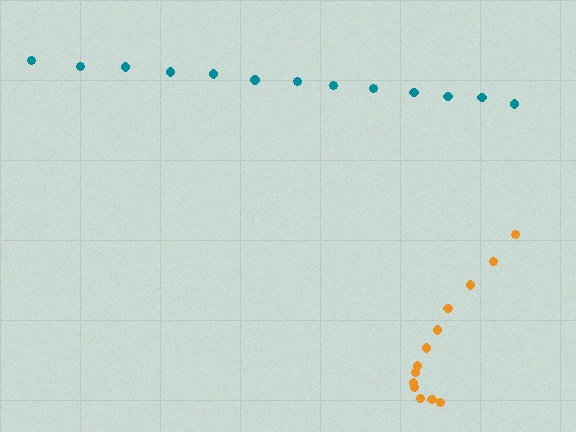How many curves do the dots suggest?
There are 2 distinct paths.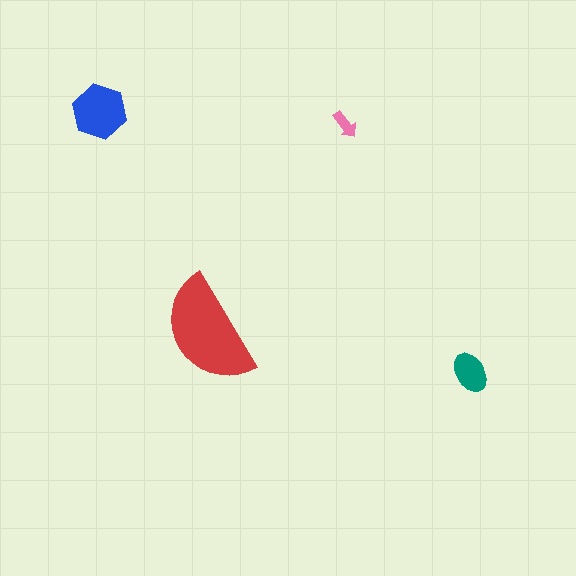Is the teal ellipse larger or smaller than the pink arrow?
Larger.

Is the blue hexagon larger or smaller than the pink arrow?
Larger.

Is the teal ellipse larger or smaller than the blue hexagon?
Smaller.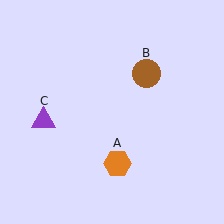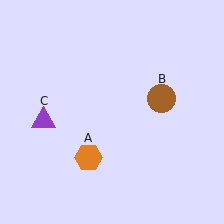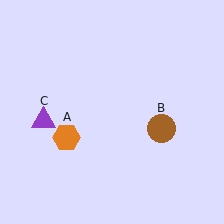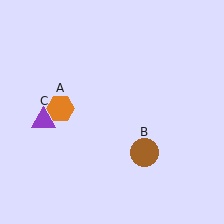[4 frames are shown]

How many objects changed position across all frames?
2 objects changed position: orange hexagon (object A), brown circle (object B).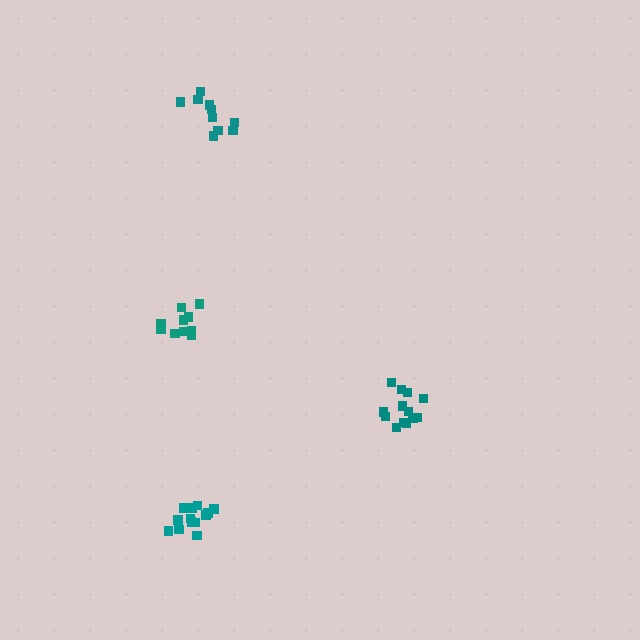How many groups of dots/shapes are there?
There are 4 groups.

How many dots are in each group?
Group 1: 10 dots, Group 2: 13 dots, Group 3: 14 dots, Group 4: 10 dots (47 total).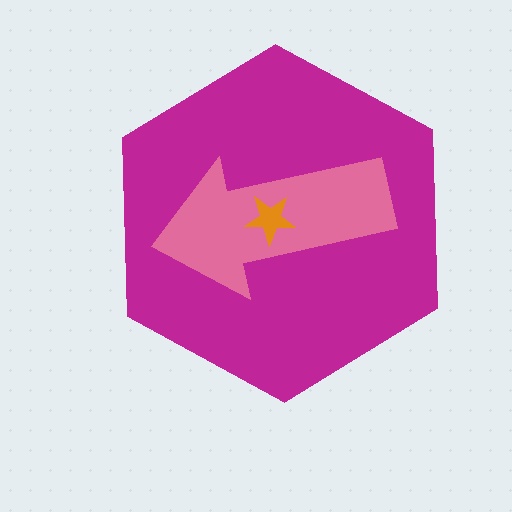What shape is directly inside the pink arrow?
The orange star.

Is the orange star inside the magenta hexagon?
Yes.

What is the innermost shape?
The orange star.